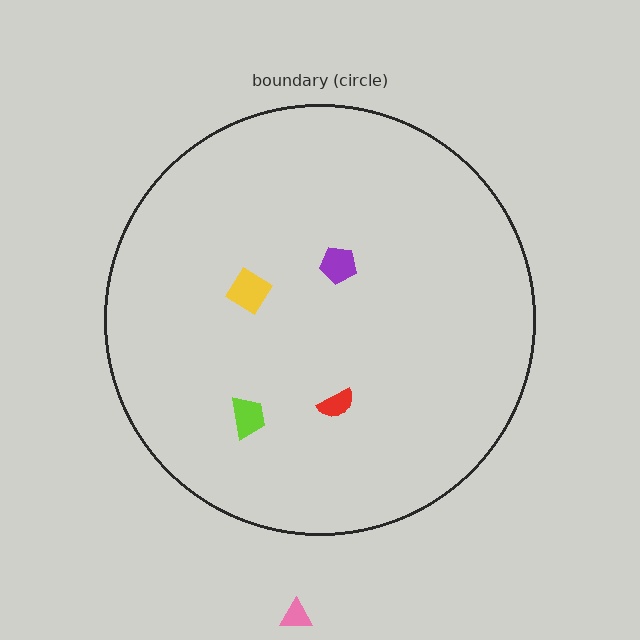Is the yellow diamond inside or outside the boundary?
Inside.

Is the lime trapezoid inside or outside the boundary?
Inside.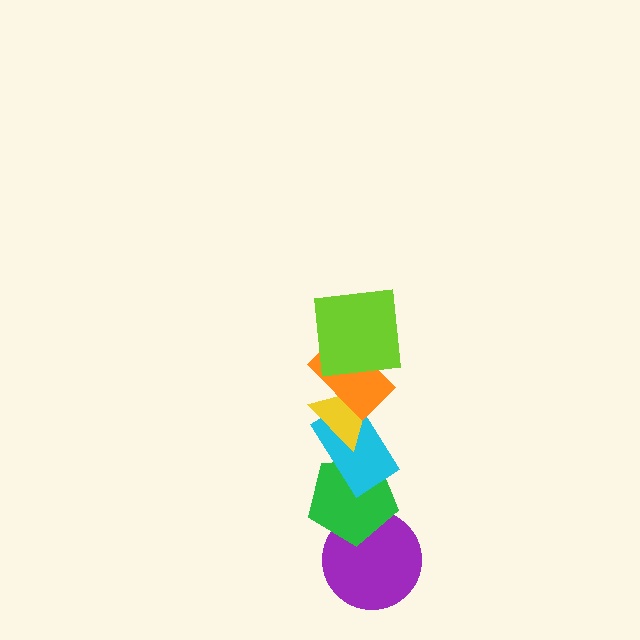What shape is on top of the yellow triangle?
The orange rectangle is on top of the yellow triangle.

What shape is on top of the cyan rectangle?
The yellow triangle is on top of the cyan rectangle.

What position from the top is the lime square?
The lime square is 1st from the top.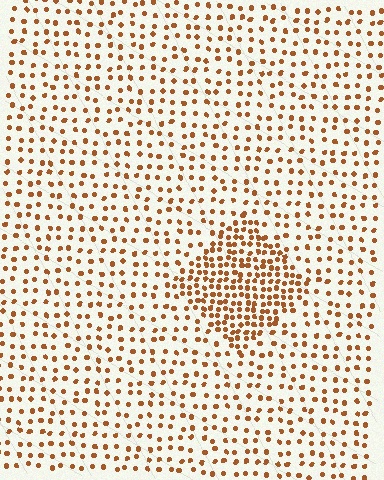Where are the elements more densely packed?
The elements are more densely packed inside the diamond boundary.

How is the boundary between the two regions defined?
The boundary is defined by a change in element density (approximately 2.2x ratio). All elements are the same color, size, and shape.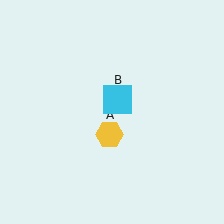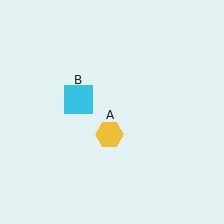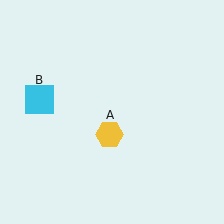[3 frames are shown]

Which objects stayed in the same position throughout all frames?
Yellow hexagon (object A) remained stationary.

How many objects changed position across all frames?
1 object changed position: cyan square (object B).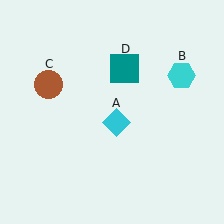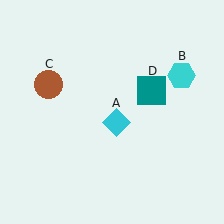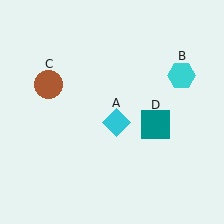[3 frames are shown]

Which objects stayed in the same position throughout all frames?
Cyan diamond (object A) and cyan hexagon (object B) and brown circle (object C) remained stationary.